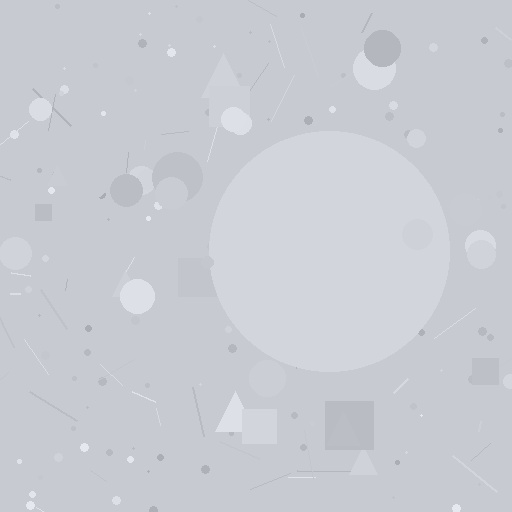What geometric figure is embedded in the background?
A circle is embedded in the background.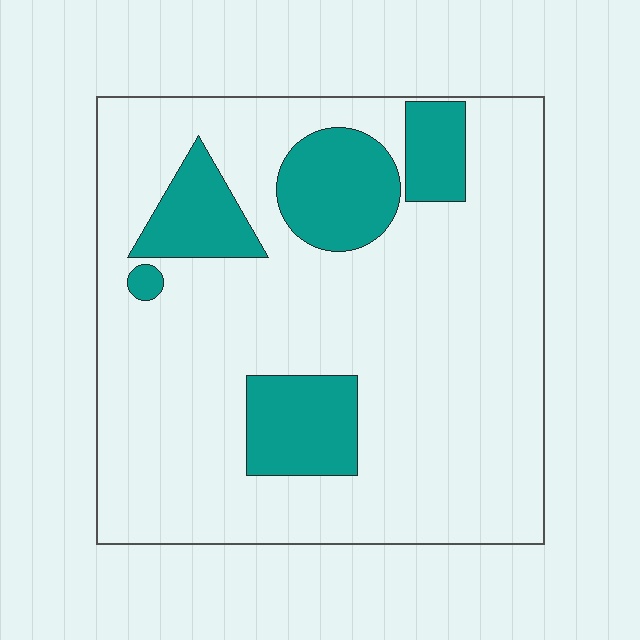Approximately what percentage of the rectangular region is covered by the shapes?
Approximately 20%.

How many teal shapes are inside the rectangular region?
5.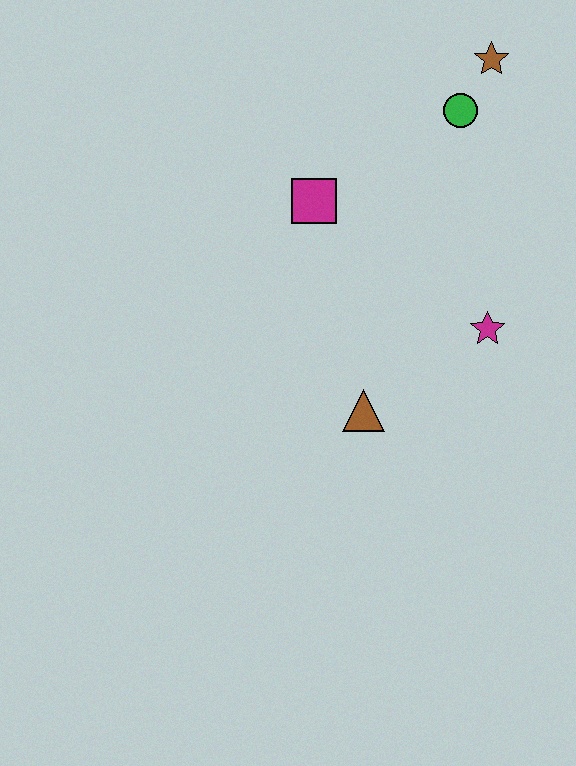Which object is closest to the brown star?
The green circle is closest to the brown star.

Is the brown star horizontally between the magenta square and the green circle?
No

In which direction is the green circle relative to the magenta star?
The green circle is above the magenta star.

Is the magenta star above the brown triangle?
Yes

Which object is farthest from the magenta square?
The brown star is farthest from the magenta square.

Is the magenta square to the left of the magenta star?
Yes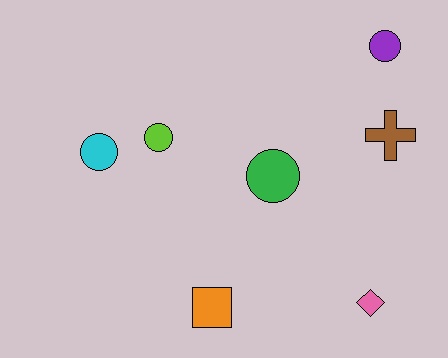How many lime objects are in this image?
There is 1 lime object.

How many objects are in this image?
There are 7 objects.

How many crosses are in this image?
There is 1 cross.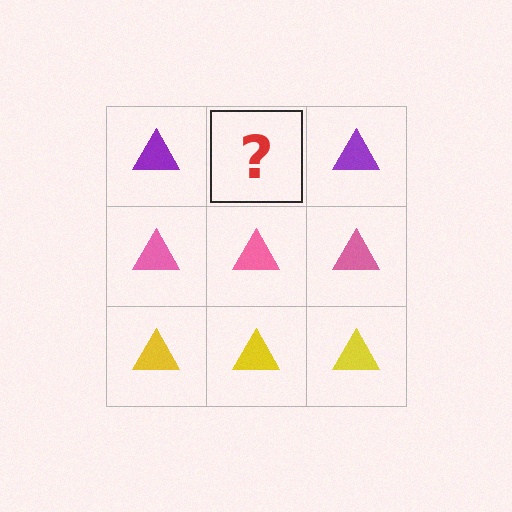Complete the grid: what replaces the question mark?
The question mark should be replaced with a purple triangle.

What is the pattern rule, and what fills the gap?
The rule is that each row has a consistent color. The gap should be filled with a purple triangle.